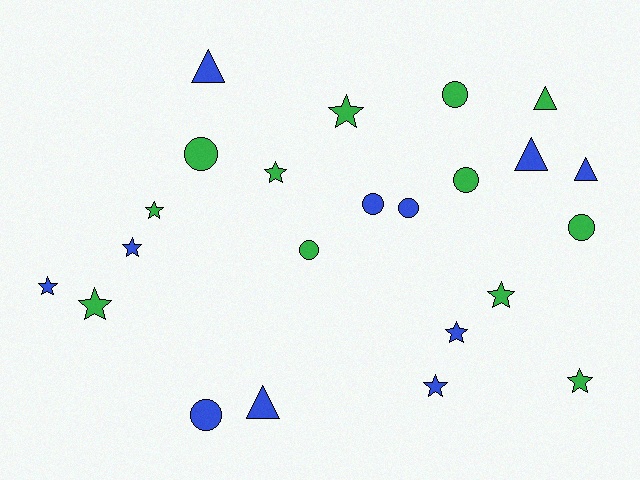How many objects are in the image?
There are 23 objects.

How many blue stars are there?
There are 4 blue stars.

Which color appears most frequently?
Green, with 12 objects.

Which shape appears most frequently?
Star, with 10 objects.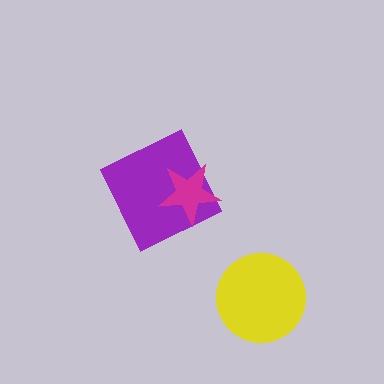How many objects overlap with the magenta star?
1 object overlaps with the magenta star.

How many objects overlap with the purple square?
1 object overlaps with the purple square.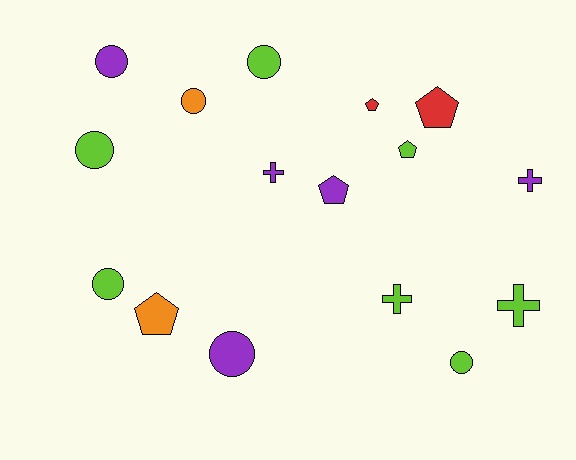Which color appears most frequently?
Lime, with 7 objects.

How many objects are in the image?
There are 16 objects.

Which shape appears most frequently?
Circle, with 7 objects.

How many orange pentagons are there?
There is 1 orange pentagon.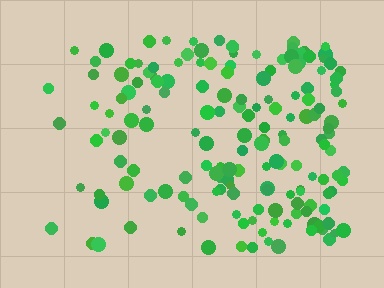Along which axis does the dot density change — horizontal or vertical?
Horizontal.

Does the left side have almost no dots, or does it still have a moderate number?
Still a moderate number, just noticeably fewer than the right.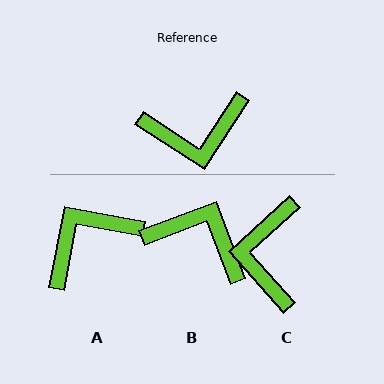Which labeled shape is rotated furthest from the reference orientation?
A, about 158 degrees away.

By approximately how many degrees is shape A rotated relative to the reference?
Approximately 158 degrees clockwise.